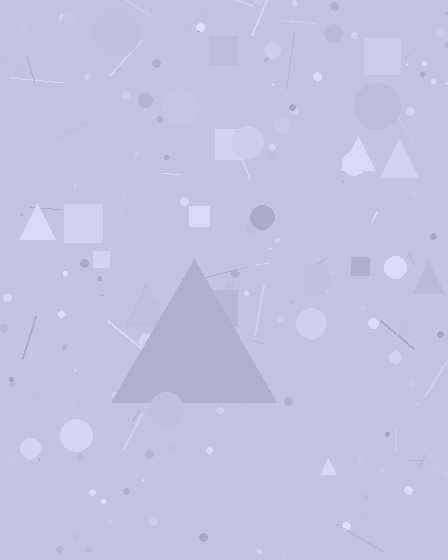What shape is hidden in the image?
A triangle is hidden in the image.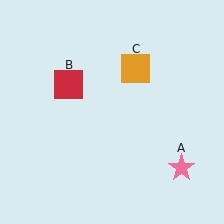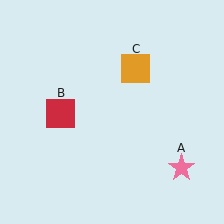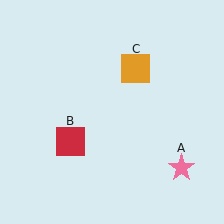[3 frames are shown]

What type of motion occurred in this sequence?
The red square (object B) rotated counterclockwise around the center of the scene.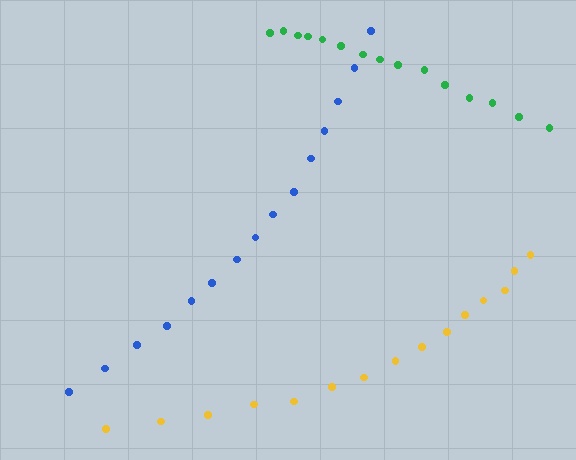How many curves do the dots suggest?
There are 3 distinct paths.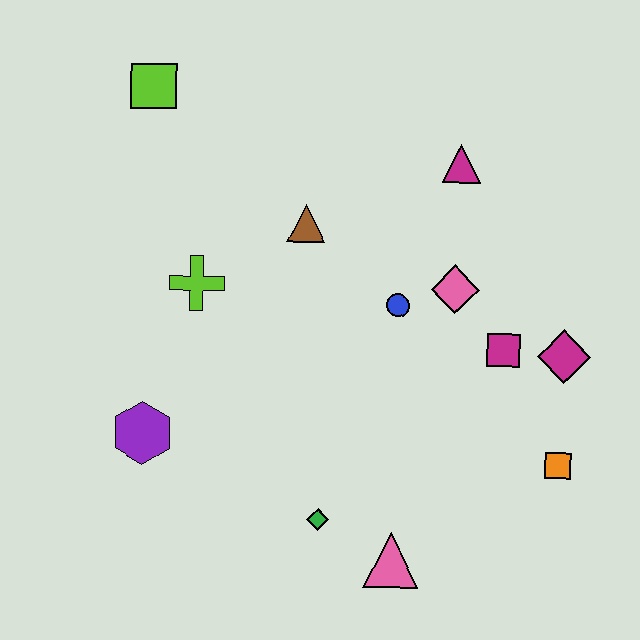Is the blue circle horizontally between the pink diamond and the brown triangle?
Yes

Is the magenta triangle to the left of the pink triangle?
No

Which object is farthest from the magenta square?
The lime square is farthest from the magenta square.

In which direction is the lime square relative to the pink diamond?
The lime square is to the left of the pink diamond.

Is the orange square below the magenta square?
Yes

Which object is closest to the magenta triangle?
The pink diamond is closest to the magenta triangle.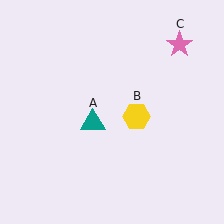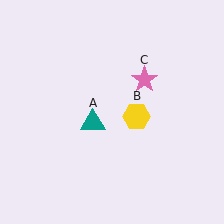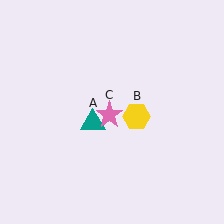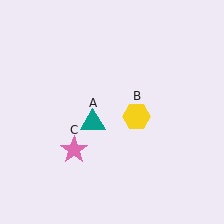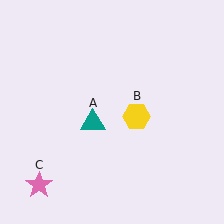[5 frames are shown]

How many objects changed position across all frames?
1 object changed position: pink star (object C).